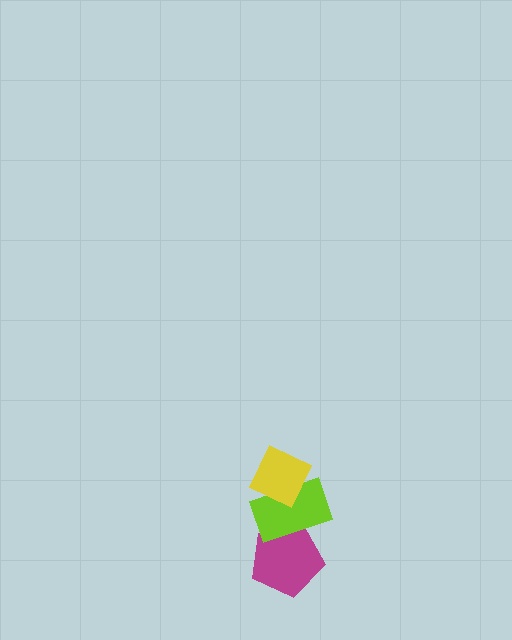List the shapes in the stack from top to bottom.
From top to bottom: the yellow diamond, the lime rectangle, the magenta pentagon.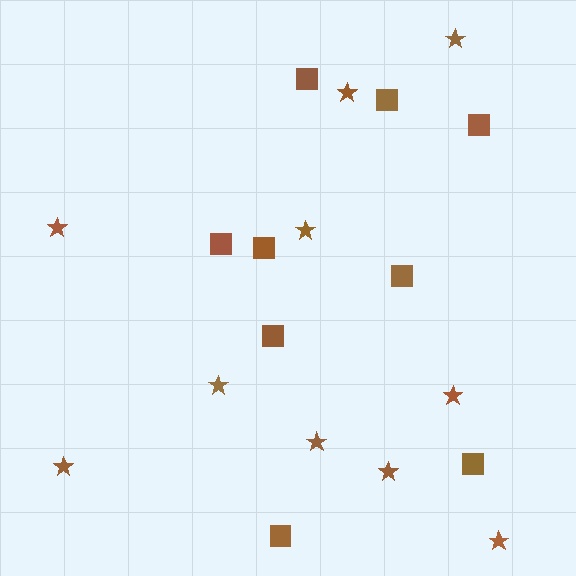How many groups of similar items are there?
There are 2 groups: one group of squares (9) and one group of stars (10).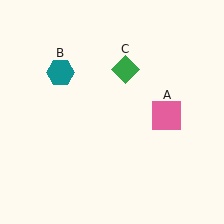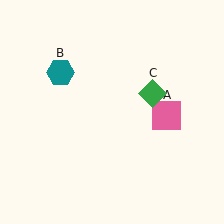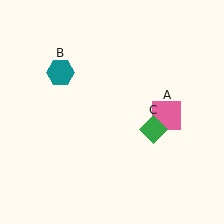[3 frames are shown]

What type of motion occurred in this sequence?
The green diamond (object C) rotated clockwise around the center of the scene.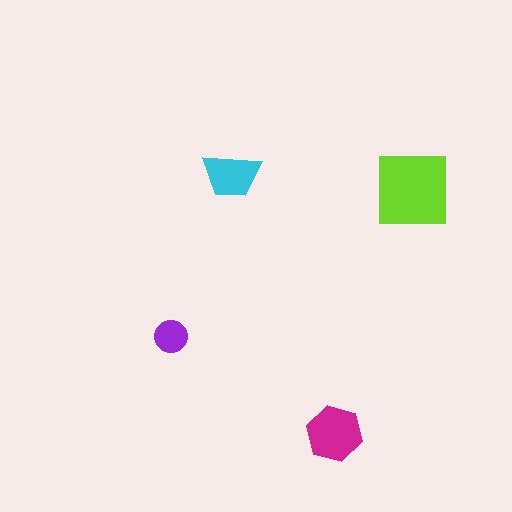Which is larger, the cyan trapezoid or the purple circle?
The cyan trapezoid.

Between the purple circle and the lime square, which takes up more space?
The lime square.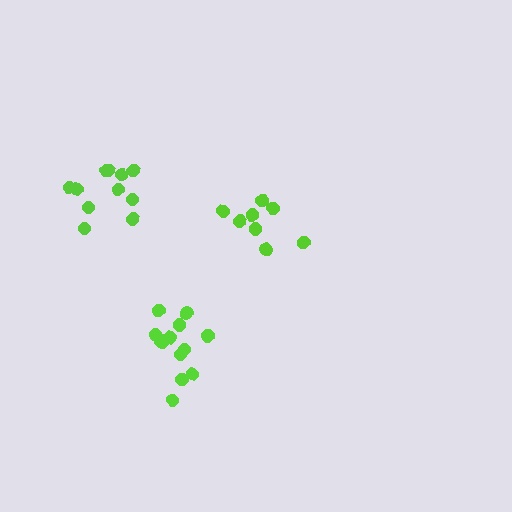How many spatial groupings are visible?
There are 3 spatial groupings.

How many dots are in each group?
Group 1: 11 dots, Group 2: 14 dots, Group 3: 8 dots (33 total).